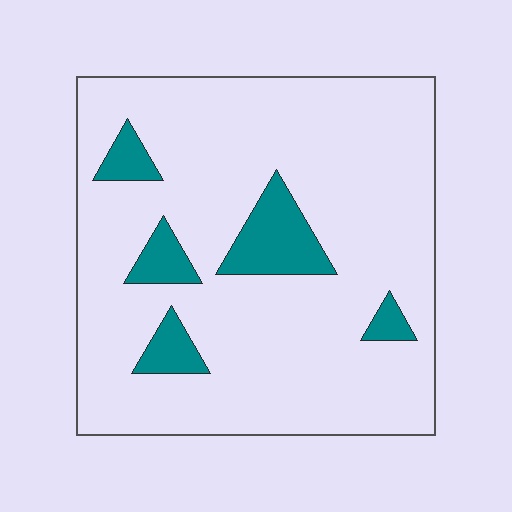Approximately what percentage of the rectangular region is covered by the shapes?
Approximately 10%.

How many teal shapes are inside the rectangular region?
5.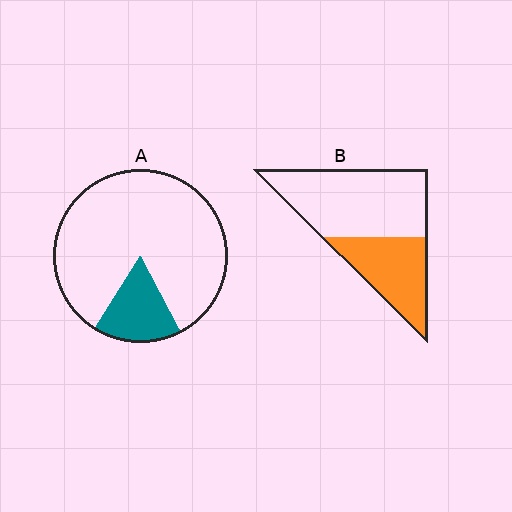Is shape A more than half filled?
No.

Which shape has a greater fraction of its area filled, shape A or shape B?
Shape B.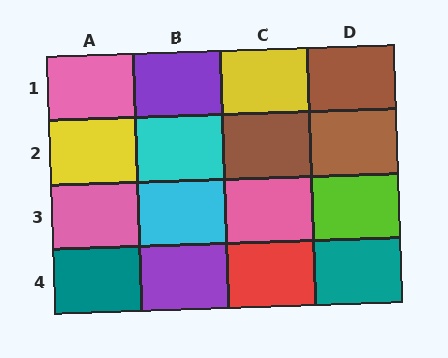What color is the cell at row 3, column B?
Cyan.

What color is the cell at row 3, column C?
Pink.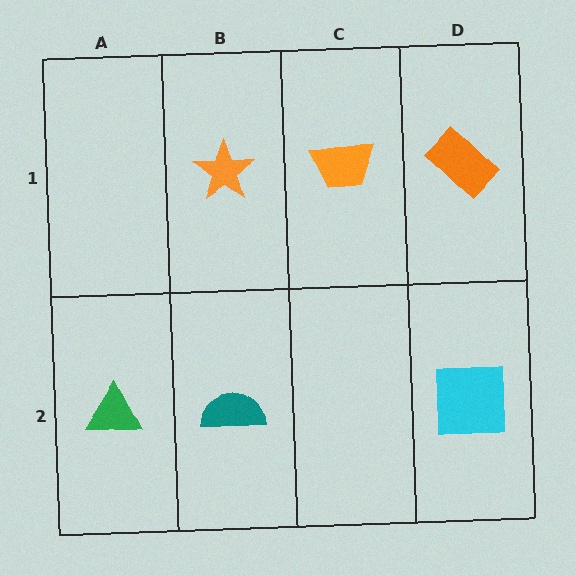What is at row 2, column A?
A green triangle.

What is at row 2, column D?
A cyan square.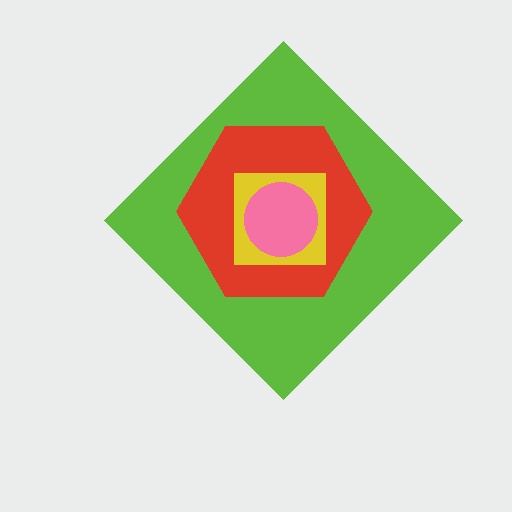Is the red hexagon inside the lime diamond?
Yes.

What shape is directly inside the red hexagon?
The yellow square.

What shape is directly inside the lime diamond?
The red hexagon.